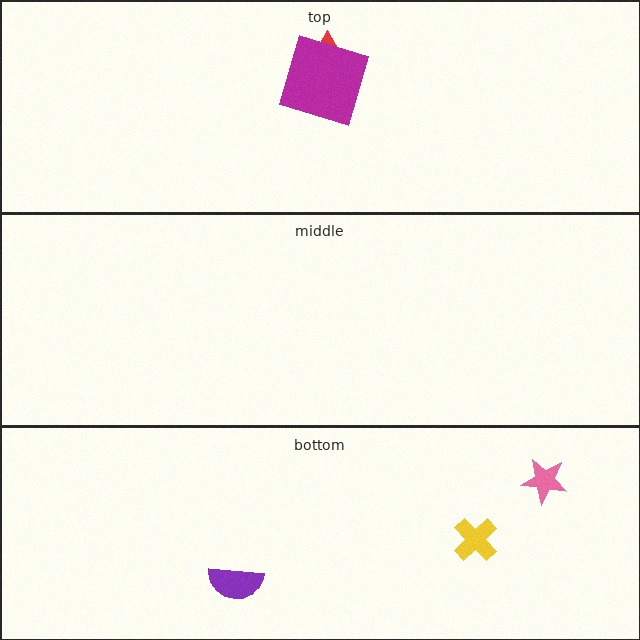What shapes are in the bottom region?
The yellow cross, the purple semicircle, the pink star.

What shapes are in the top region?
The red triangle, the magenta square.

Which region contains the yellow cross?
The bottom region.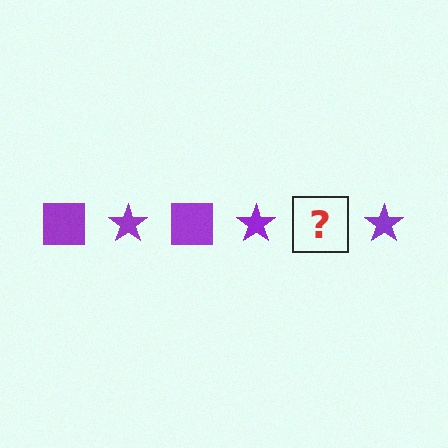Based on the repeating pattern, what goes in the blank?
The blank should be a purple square.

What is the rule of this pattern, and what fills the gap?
The rule is that the pattern cycles through square, star shapes in purple. The gap should be filled with a purple square.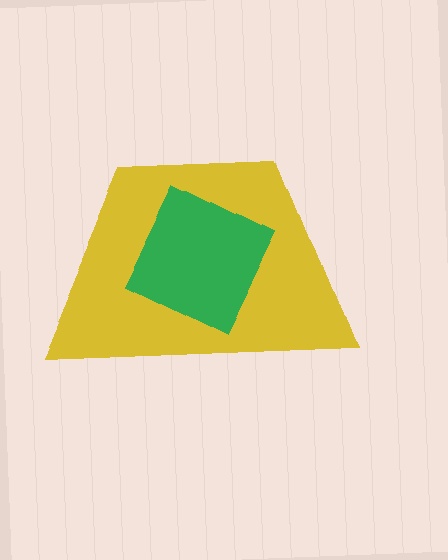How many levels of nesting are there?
2.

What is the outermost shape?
The yellow trapezoid.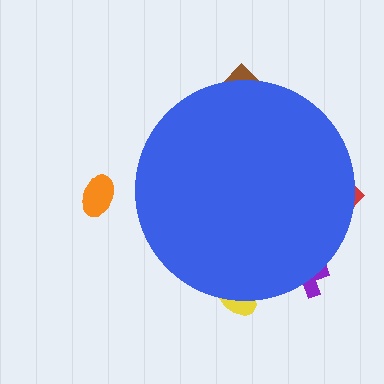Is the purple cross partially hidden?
Yes, the purple cross is partially hidden behind the blue circle.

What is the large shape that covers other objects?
A blue circle.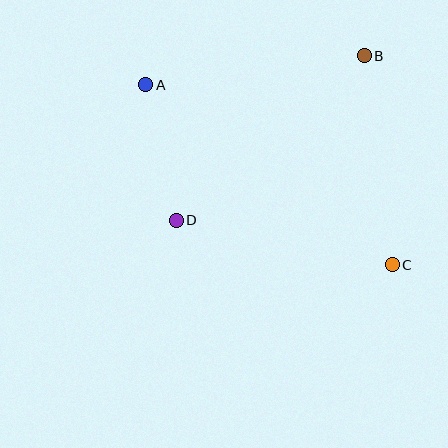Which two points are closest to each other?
Points A and D are closest to each other.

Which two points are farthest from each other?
Points A and C are farthest from each other.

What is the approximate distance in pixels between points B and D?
The distance between B and D is approximately 250 pixels.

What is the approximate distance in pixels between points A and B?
The distance between A and B is approximately 220 pixels.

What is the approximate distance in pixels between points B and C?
The distance between B and C is approximately 211 pixels.